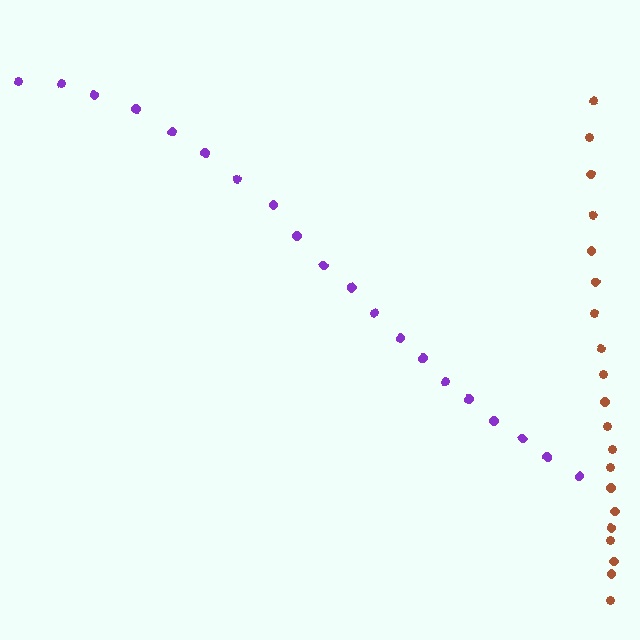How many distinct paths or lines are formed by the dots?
There are 2 distinct paths.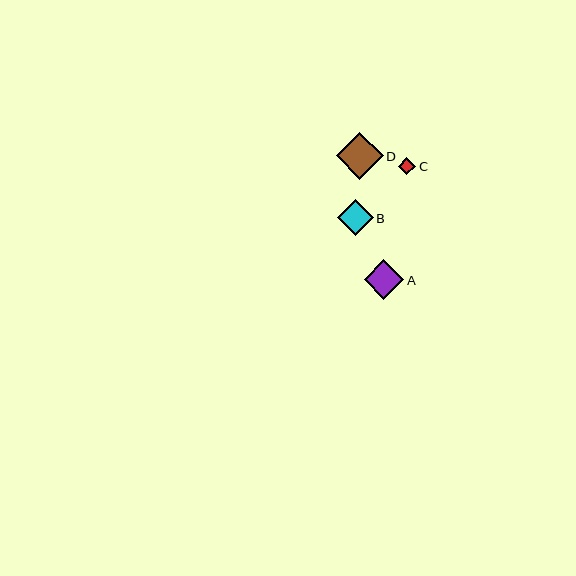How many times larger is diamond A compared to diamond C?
Diamond A is approximately 2.3 times the size of diamond C.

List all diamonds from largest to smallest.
From largest to smallest: D, A, B, C.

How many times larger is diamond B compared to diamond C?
Diamond B is approximately 2.1 times the size of diamond C.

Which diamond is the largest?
Diamond D is the largest with a size of approximately 47 pixels.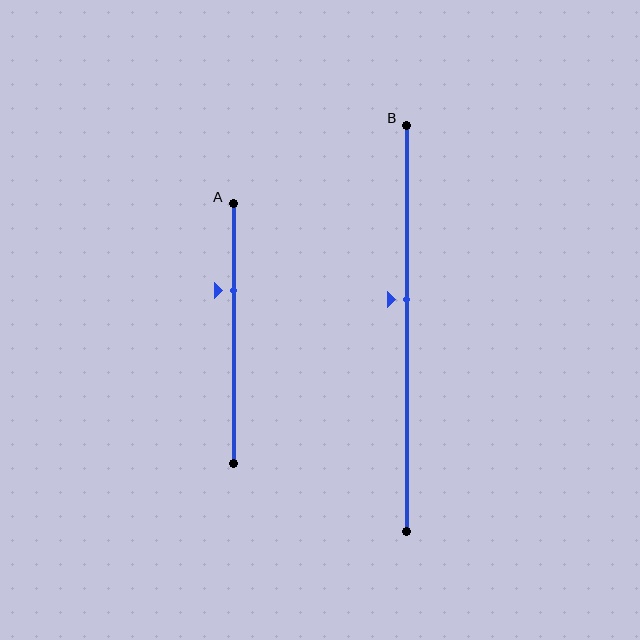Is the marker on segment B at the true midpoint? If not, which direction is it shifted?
No, the marker on segment B is shifted upward by about 7% of the segment length.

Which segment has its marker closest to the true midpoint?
Segment B has its marker closest to the true midpoint.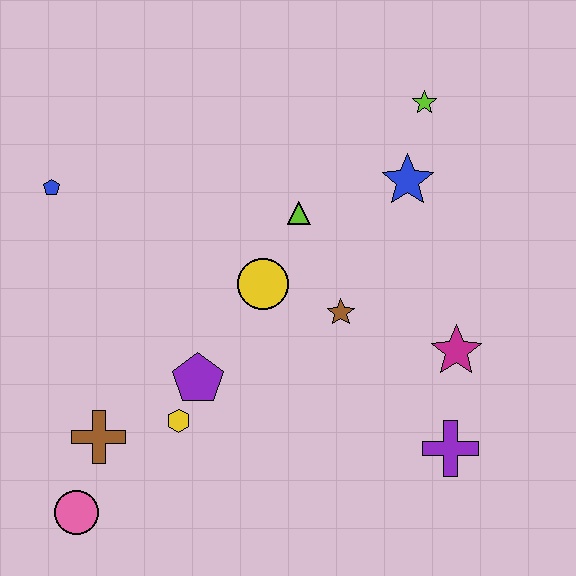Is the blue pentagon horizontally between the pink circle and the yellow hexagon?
No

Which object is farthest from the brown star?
The pink circle is farthest from the brown star.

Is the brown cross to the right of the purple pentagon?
No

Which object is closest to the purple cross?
The magenta star is closest to the purple cross.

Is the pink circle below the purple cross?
Yes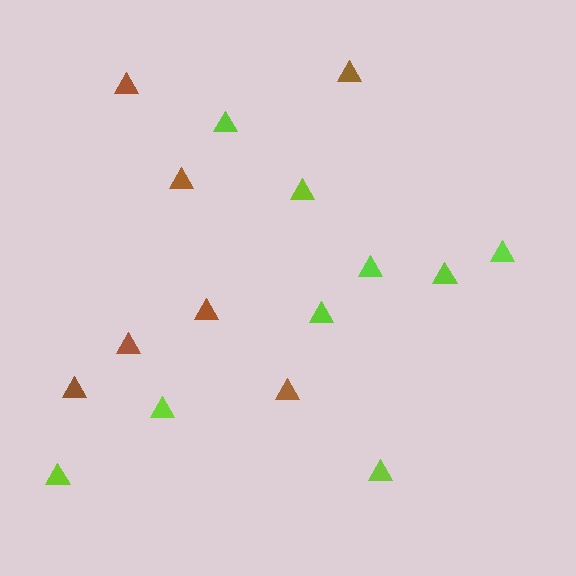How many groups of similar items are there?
There are 2 groups: one group of lime triangles (9) and one group of brown triangles (7).